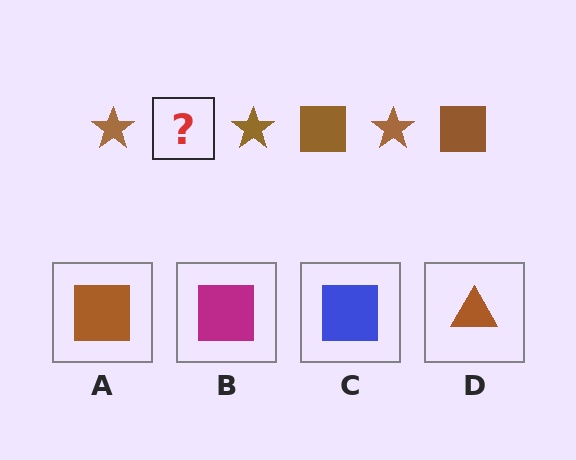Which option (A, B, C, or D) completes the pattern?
A.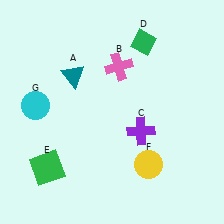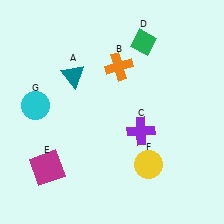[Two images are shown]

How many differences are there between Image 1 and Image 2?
There are 2 differences between the two images.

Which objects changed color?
B changed from pink to orange. E changed from green to magenta.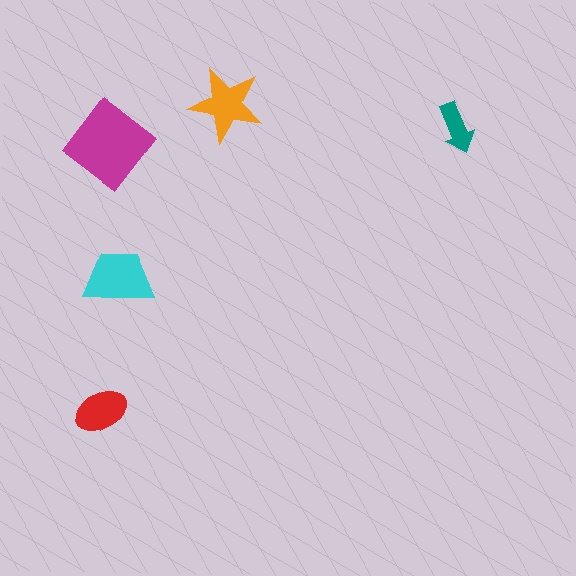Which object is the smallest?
The teal arrow.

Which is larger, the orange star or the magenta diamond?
The magenta diamond.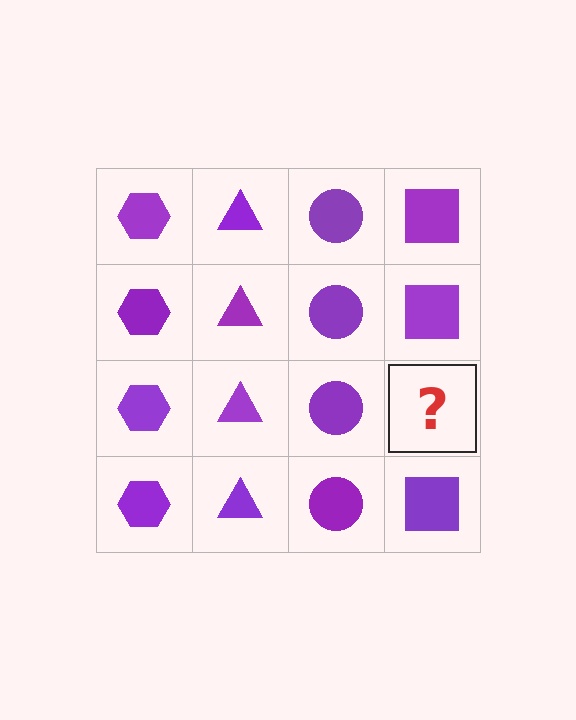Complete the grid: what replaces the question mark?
The question mark should be replaced with a purple square.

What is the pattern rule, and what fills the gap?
The rule is that each column has a consistent shape. The gap should be filled with a purple square.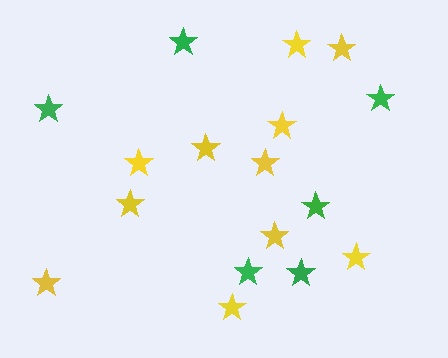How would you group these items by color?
There are 2 groups: one group of green stars (6) and one group of yellow stars (11).